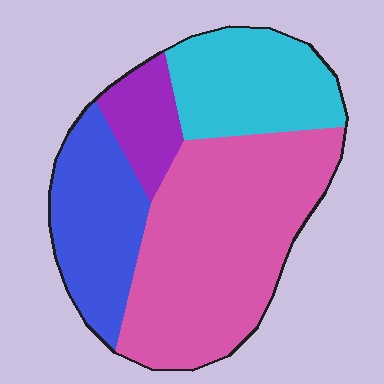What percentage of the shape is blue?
Blue takes up between a sixth and a third of the shape.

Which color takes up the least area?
Purple, at roughly 10%.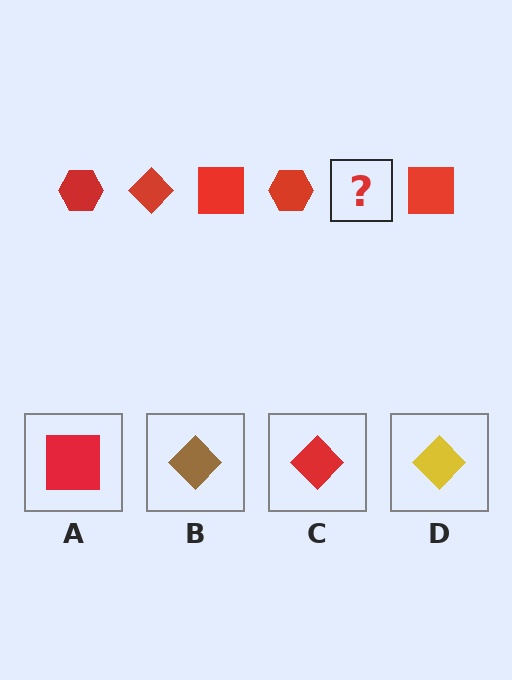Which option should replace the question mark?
Option C.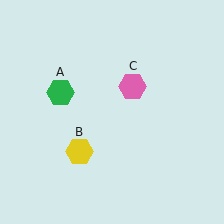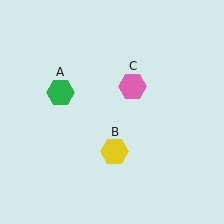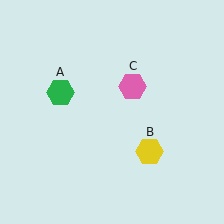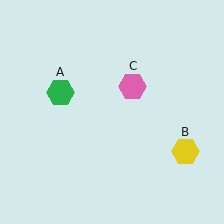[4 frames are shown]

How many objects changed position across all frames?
1 object changed position: yellow hexagon (object B).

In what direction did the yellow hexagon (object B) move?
The yellow hexagon (object B) moved right.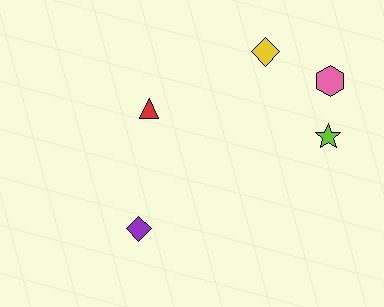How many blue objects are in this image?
There are no blue objects.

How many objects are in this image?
There are 5 objects.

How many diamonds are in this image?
There are 2 diamonds.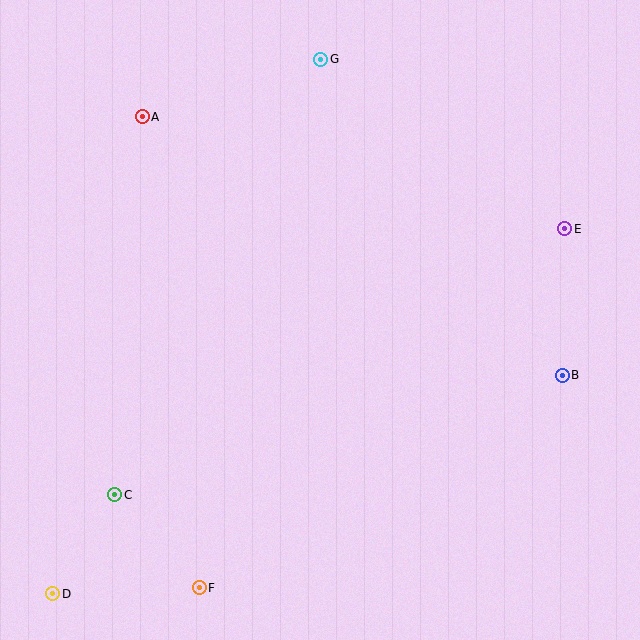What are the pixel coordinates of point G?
Point G is at (321, 59).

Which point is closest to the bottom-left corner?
Point D is closest to the bottom-left corner.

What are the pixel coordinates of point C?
Point C is at (115, 495).